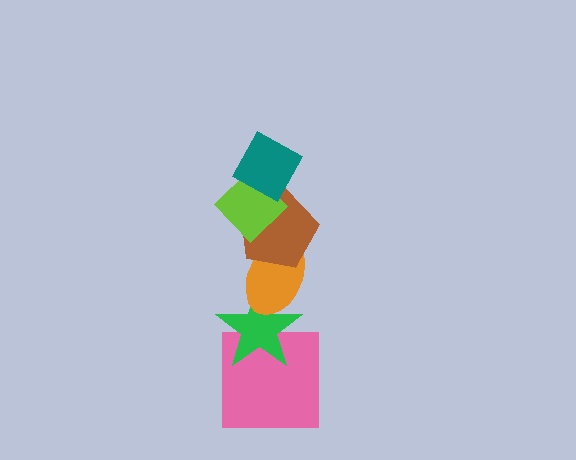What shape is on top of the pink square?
The green star is on top of the pink square.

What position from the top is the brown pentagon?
The brown pentagon is 3rd from the top.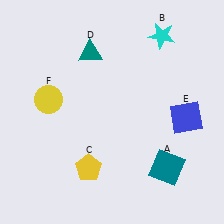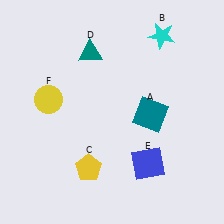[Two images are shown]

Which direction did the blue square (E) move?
The blue square (E) moved down.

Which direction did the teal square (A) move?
The teal square (A) moved up.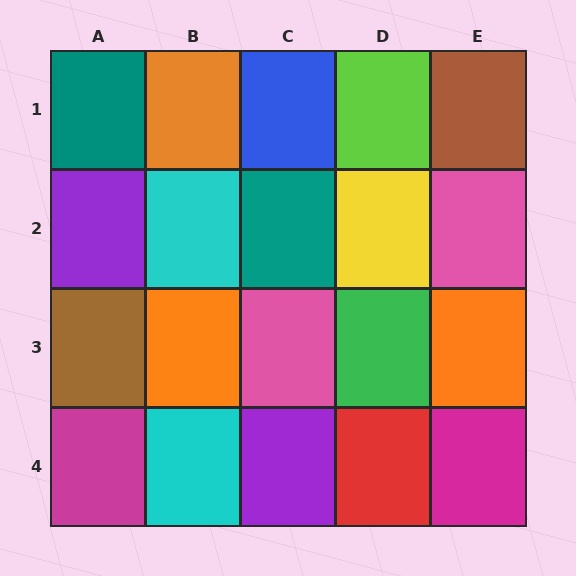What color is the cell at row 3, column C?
Pink.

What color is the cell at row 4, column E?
Magenta.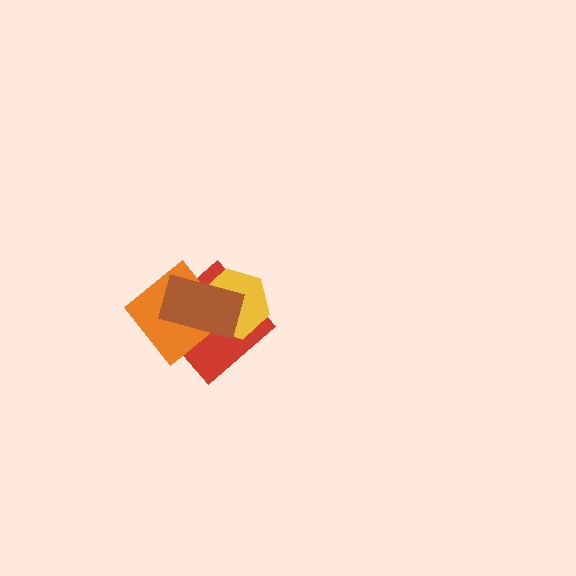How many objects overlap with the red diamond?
3 objects overlap with the red diamond.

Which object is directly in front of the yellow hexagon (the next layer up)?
The orange diamond is directly in front of the yellow hexagon.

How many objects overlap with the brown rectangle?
3 objects overlap with the brown rectangle.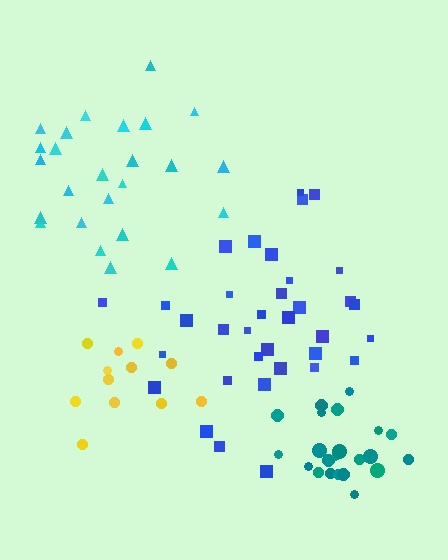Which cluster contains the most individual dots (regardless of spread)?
Blue (35).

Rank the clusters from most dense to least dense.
teal, yellow, blue, cyan.